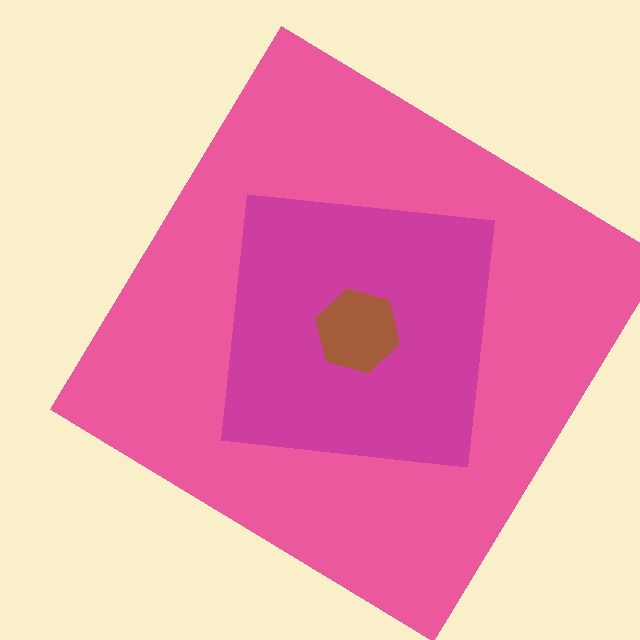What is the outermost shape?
The pink diamond.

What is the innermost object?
The brown hexagon.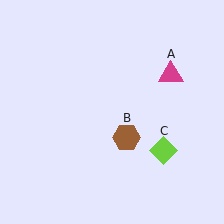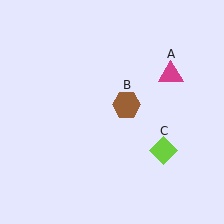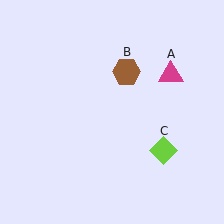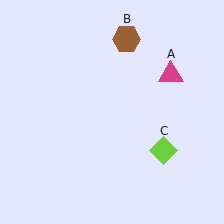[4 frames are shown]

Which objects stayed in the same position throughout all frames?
Magenta triangle (object A) and lime diamond (object C) remained stationary.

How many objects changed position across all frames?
1 object changed position: brown hexagon (object B).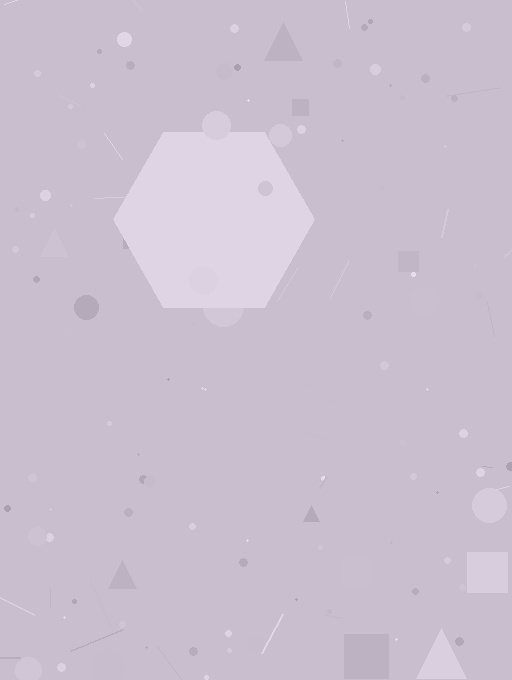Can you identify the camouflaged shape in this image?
The camouflaged shape is a hexagon.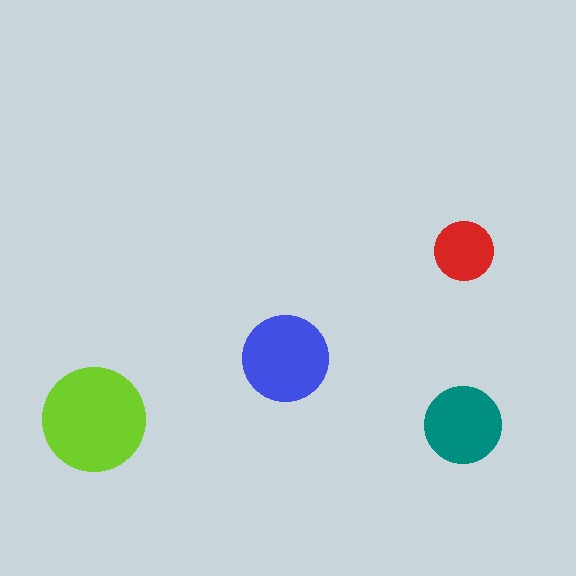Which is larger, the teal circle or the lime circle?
The lime one.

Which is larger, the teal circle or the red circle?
The teal one.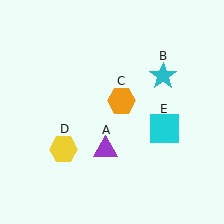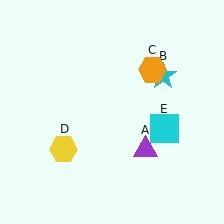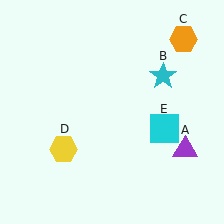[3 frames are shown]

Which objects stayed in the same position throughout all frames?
Cyan star (object B) and yellow hexagon (object D) and cyan square (object E) remained stationary.